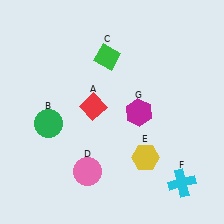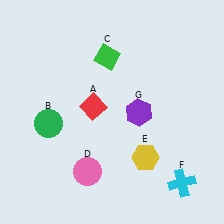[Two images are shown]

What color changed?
The hexagon (G) changed from magenta in Image 1 to purple in Image 2.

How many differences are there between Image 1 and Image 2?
There is 1 difference between the two images.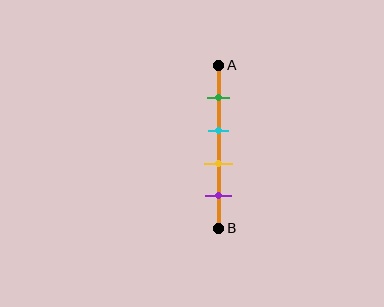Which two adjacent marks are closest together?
The cyan and yellow marks are the closest adjacent pair.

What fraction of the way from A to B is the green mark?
The green mark is approximately 20% (0.2) of the way from A to B.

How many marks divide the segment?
There are 4 marks dividing the segment.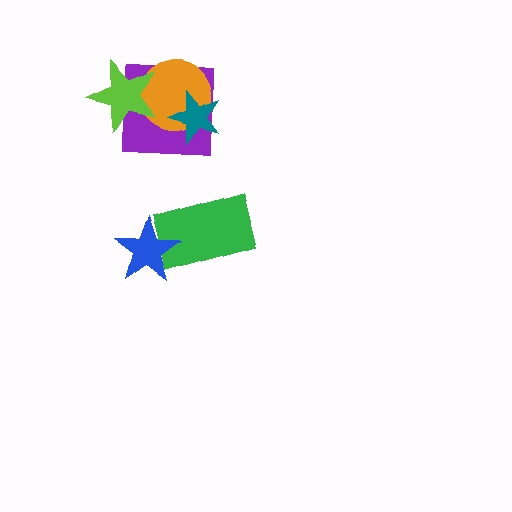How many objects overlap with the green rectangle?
1 object overlaps with the green rectangle.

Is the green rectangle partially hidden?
Yes, it is partially covered by another shape.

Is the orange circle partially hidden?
Yes, it is partially covered by another shape.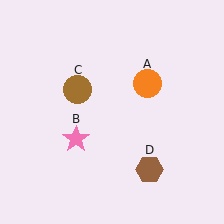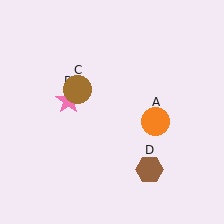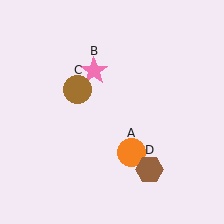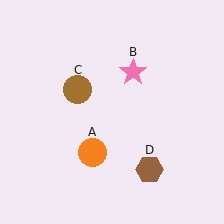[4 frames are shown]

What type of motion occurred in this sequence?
The orange circle (object A), pink star (object B) rotated clockwise around the center of the scene.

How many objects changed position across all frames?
2 objects changed position: orange circle (object A), pink star (object B).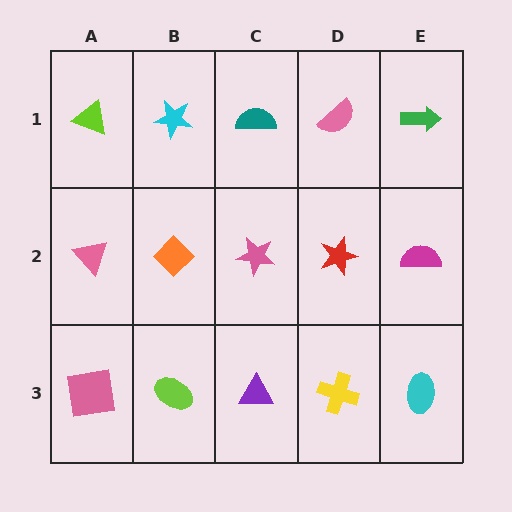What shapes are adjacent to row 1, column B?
An orange diamond (row 2, column B), a lime triangle (row 1, column A), a teal semicircle (row 1, column C).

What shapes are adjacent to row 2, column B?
A cyan star (row 1, column B), a lime ellipse (row 3, column B), a pink triangle (row 2, column A), a pink star (row 2, column C).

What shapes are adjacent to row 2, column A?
A lime triangle (row 1, column A), a pink square (row 3, column A), an orange diamond (row 2, column B).